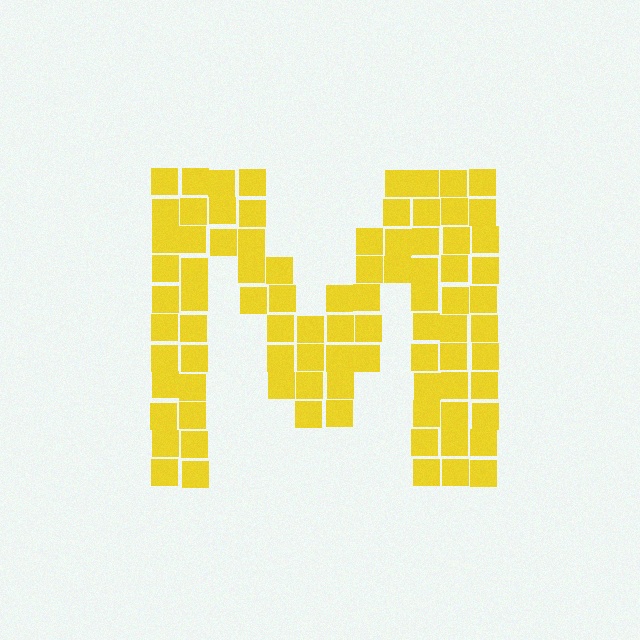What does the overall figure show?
The overall figure shows the letter M.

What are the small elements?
The small elements are squares.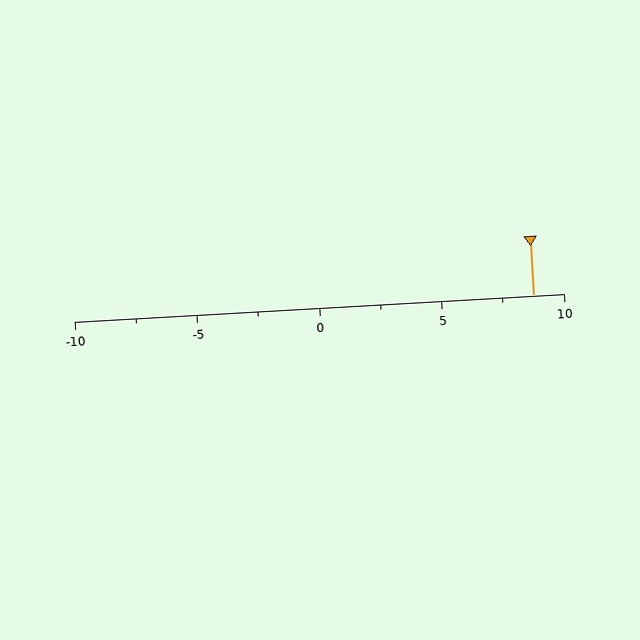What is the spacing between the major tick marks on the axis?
The major ticks are spaced 5 apart.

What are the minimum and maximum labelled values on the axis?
The axis runs from -10 to 10.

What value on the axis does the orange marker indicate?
The marker indicates approximately 8.8.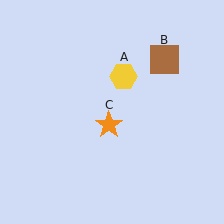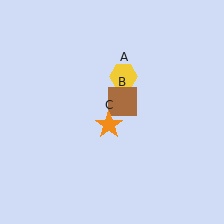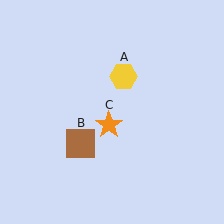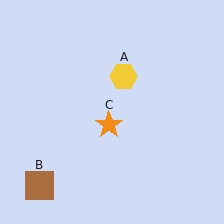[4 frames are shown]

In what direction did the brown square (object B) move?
The brown square (object B) moved down and to the left.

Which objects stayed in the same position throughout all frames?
Yellow hexagon (object A) and orange star (object C) remained stationary.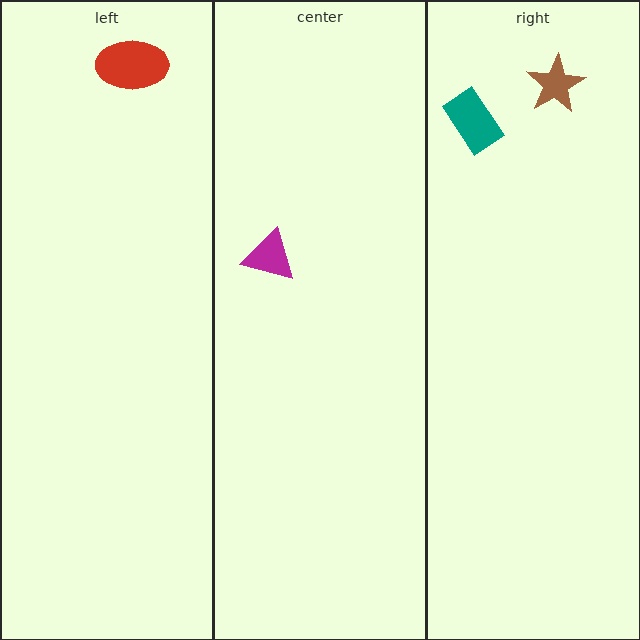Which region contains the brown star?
The right region.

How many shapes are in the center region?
1.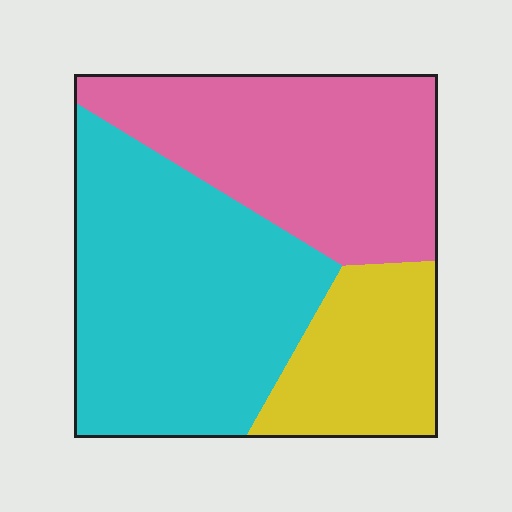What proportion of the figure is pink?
Pink covers around 35% of the figure.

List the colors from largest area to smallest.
From largest to smallest: cyan, pink, yellow.